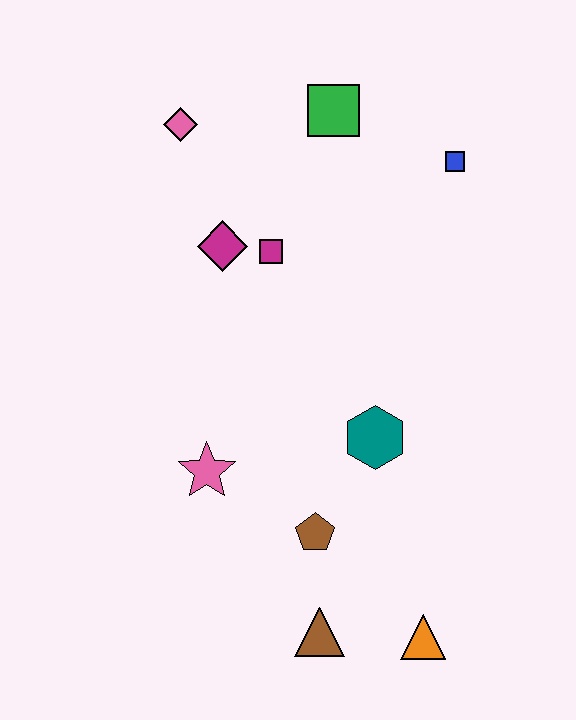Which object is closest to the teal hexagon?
The brown pentagon is closest to the teal hexagon.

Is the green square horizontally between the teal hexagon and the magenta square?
Yes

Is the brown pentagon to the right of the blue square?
No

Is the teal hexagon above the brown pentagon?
Yes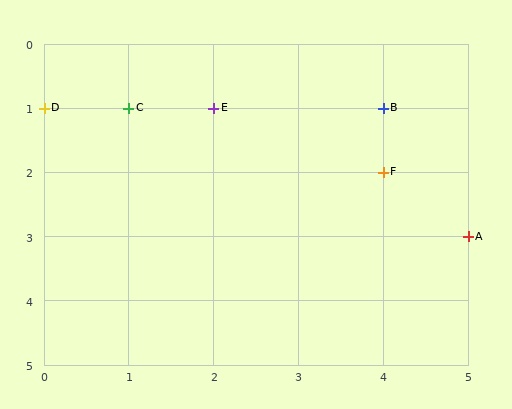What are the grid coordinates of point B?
Point B is at grid coordinates (4, 1).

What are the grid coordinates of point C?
Point C is at grid coordinates (1, 1).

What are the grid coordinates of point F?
Point F is at grid coordinates (4, 2).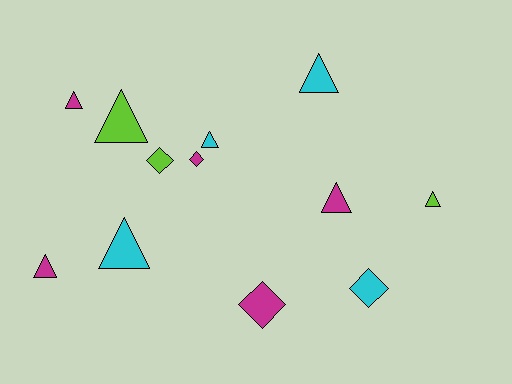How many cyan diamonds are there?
There is 1 cyan diamond.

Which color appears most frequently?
Magenta, with 5 objects.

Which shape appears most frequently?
Triangle, with 8 objects.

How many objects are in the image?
There are 12 objects.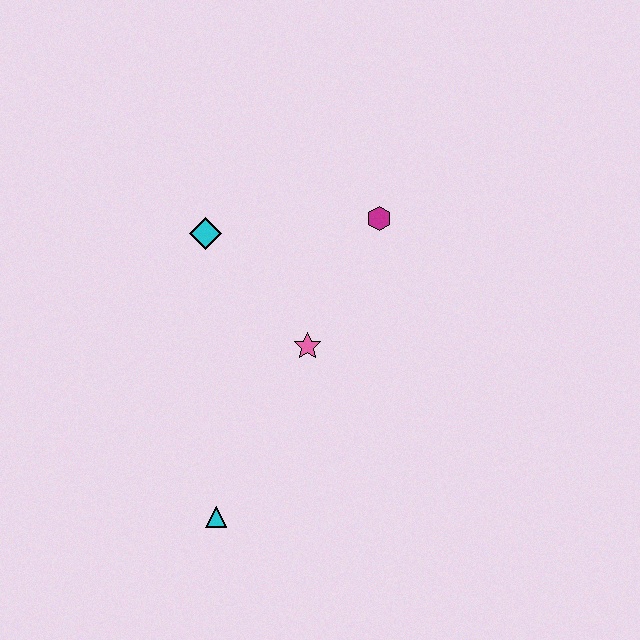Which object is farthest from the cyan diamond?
The cyan triangle is farthest from the cyan diamond.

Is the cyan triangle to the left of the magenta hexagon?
Yes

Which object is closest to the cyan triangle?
The pink star is closest to the cyan triangle.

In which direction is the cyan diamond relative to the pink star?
The cyan diamond is above the pink star.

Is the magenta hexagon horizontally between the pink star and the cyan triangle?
No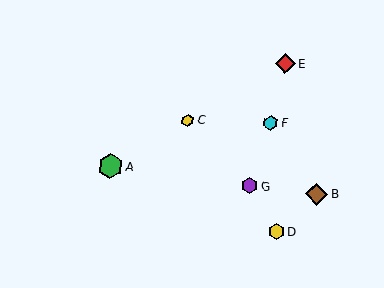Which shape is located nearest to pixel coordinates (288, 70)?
The red diamond (labeled E) at (285, 63) is nearest to that location.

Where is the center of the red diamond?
The center of the red diamond is at (285, 63).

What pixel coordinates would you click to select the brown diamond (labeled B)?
Click at (317, 194) to select the brown diamond B.